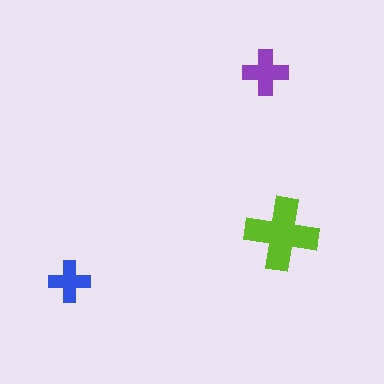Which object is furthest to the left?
The blue cross is leftmost.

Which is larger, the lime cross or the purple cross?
The lime one.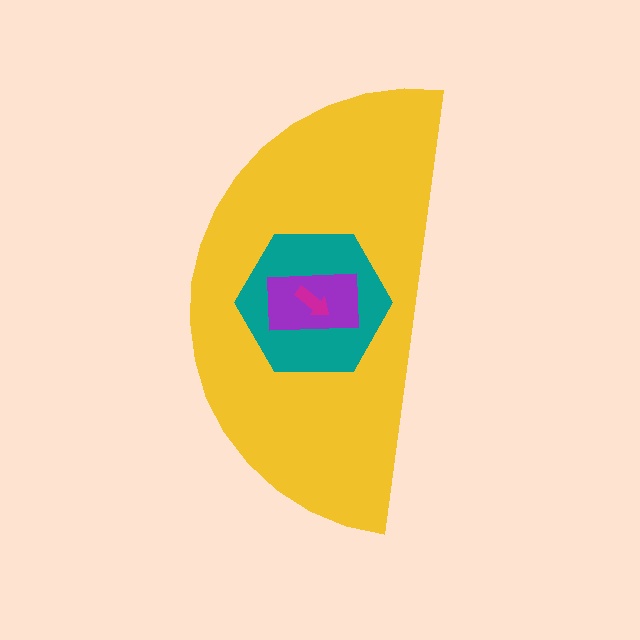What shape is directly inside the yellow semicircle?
The teal hexagon.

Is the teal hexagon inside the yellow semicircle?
Yes.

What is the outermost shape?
The yellow semicircle.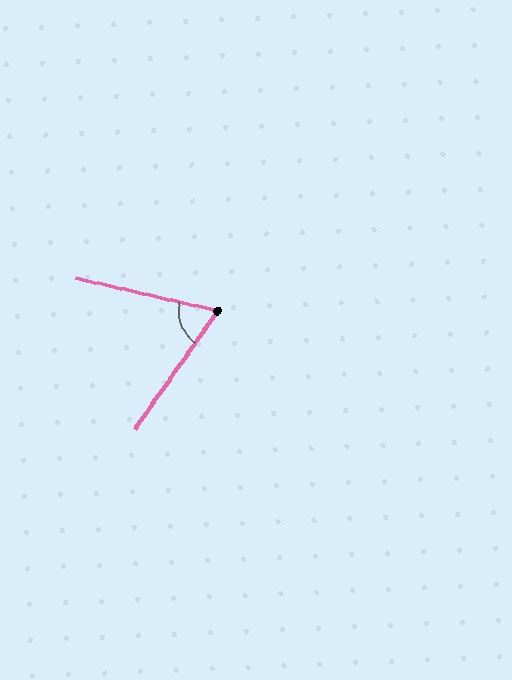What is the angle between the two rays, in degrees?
Approximately 68 degrees.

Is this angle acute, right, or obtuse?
It is acute.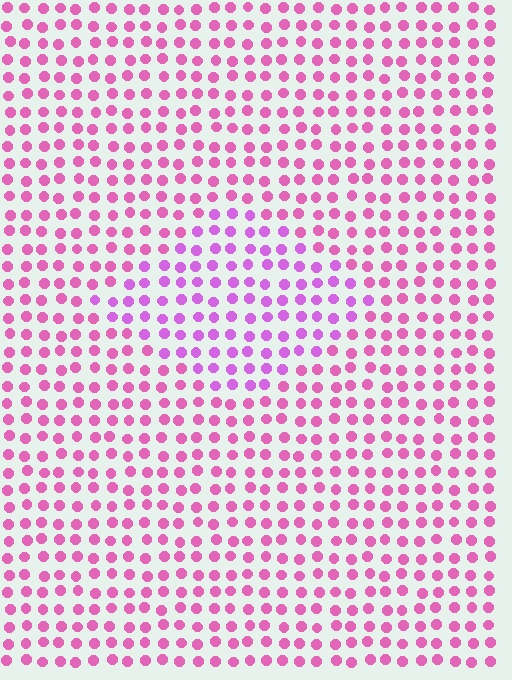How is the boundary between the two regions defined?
The boundary is defined purely by a slight shift in hue (about 28 degrees). Spacing, size, and orientation are identical on both sides.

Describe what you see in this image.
The image is filled with small pink elements in a uniform arrangement. A diamond-shaped region is visible where the elements are tinted to a slightly different hue, forming a subtle color boundary.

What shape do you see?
I see a diamond.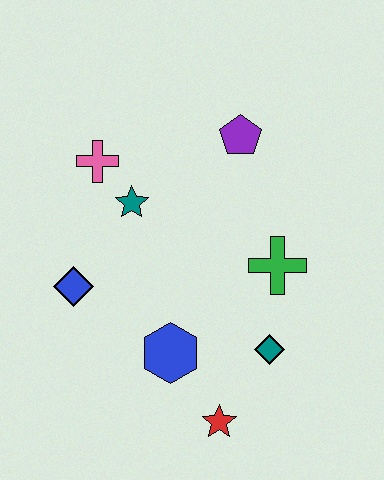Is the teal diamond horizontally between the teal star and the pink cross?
No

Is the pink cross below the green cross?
No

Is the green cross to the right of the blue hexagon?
Yes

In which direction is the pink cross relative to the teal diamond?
The pink cross is above the teal diamond.